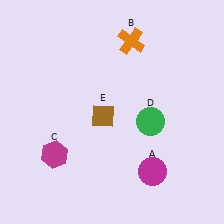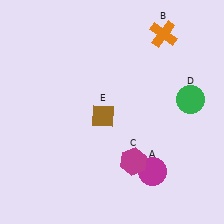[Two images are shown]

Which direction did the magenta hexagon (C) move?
The magenta hexagon (C) moved right.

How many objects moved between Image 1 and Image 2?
3 objects moved between the two images.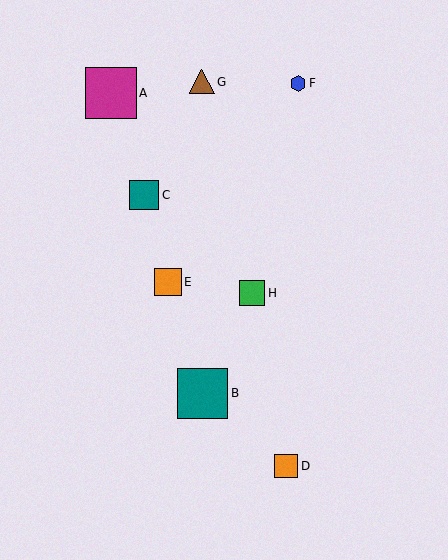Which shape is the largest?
The magenta square (labeled A) is the largest.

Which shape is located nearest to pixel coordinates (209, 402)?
The teal square (labeled B) at (203, 393) is nearest to that location.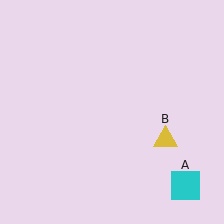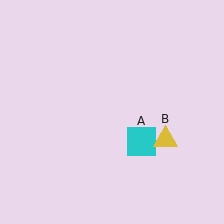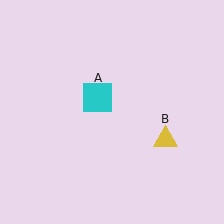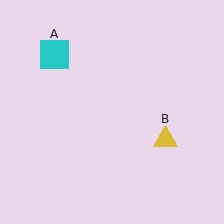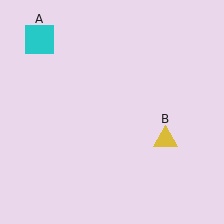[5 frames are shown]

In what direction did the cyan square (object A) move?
The cyan square (object A) moved up and to the left.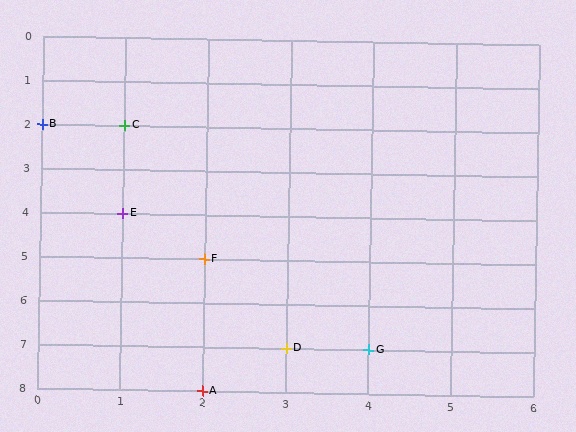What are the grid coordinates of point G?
Point G is at grid coordinates (4, 7).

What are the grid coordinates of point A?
Point A is at grid coordinates (2, 8).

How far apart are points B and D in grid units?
Points B and D are 3 columns and 5 rows apart (about 5.8 grid units diagonally).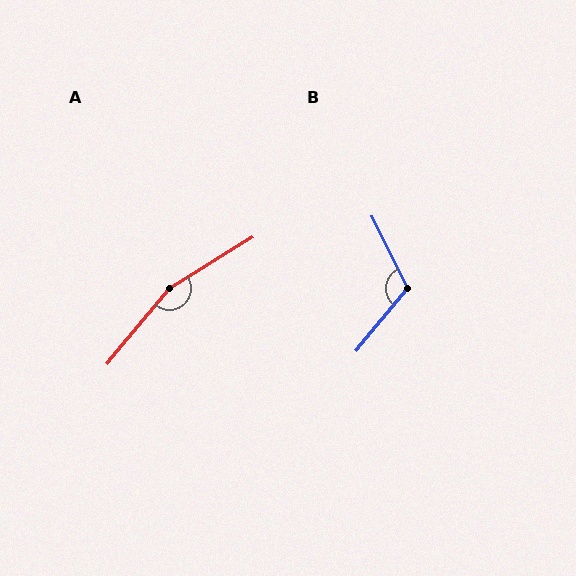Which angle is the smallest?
B, at approximately 114 degrees.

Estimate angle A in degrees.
Approximately 161 degrees.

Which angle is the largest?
A, at approximately 161 degrees.